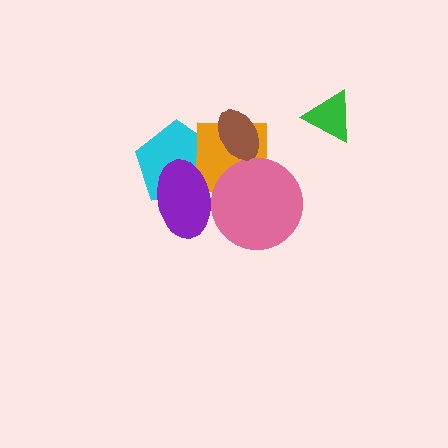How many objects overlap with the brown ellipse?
1 object overlaps with the brown ellipse.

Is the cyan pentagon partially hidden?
Yes, it is partially covered by another shape.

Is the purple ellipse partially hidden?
Yes, it is partially covered by another shape.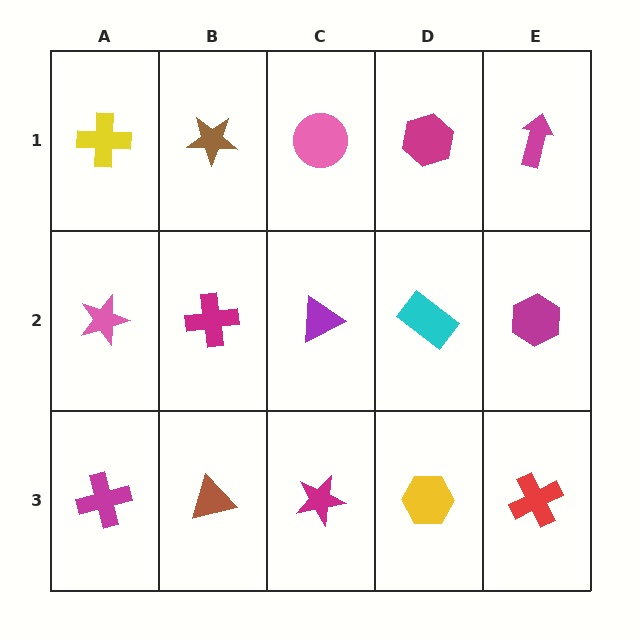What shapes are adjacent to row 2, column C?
A pink circle (row 1, column C), a magenta star (row 3, column C), a magenta cross (row 2, column B), a cyan rectangle (row 2, column D).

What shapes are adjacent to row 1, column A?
A pink star (row 2, column A), a brown star (row 1, column B).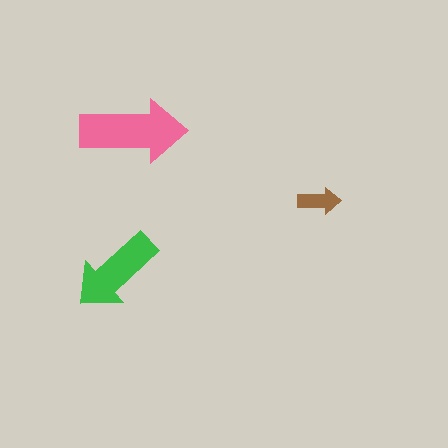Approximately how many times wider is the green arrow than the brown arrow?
About 2 times wider.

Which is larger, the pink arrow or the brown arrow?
The pink one.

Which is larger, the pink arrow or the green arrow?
The pink one.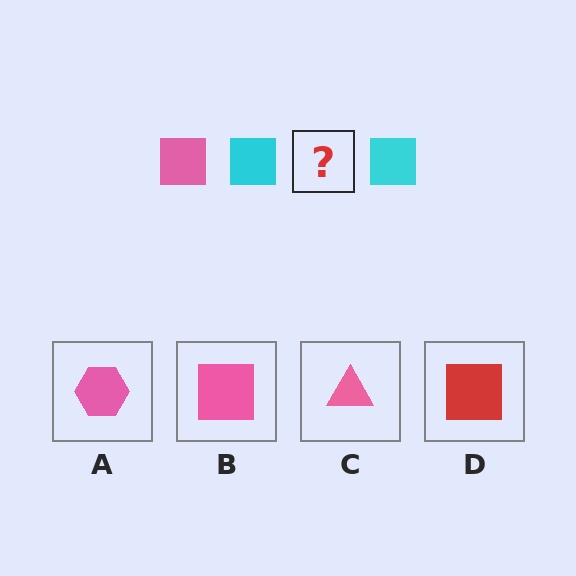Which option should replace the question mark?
Option B.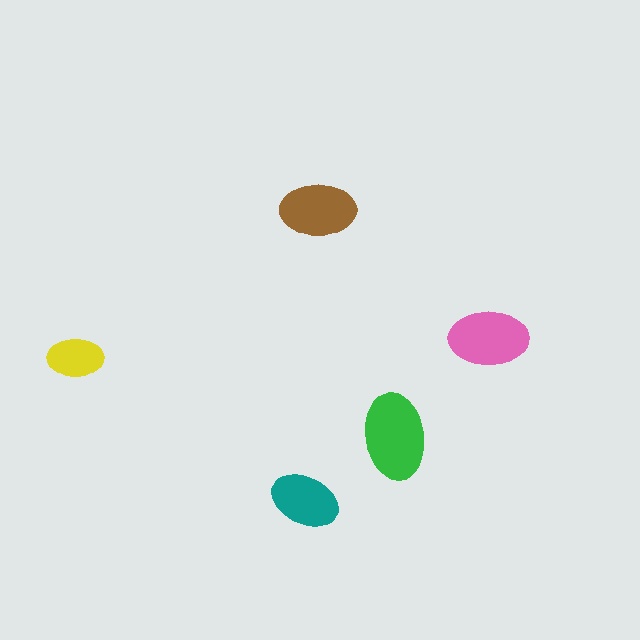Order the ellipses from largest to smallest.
the green one, the pink one, the brown one, the teal one, the yellow one.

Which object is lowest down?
The teal ellipse is bottommost.